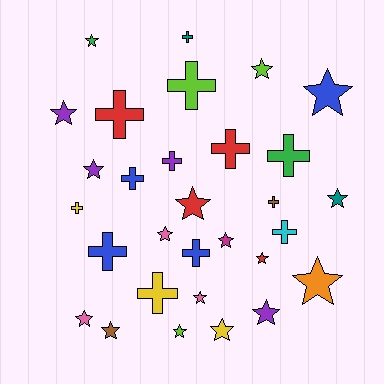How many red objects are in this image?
There are 4 red objects.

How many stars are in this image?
There are 17 stars.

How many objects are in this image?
There are 30 objects.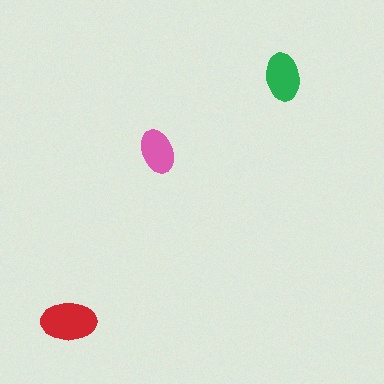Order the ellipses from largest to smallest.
the red one, the green one, the pink one.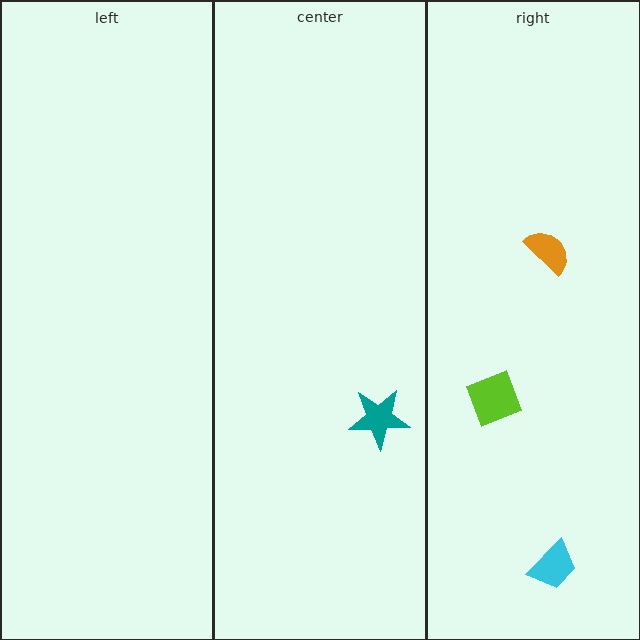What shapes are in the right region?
The cyan trapezoid, the orange semicircle, the lime diamond.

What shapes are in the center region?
The teal star.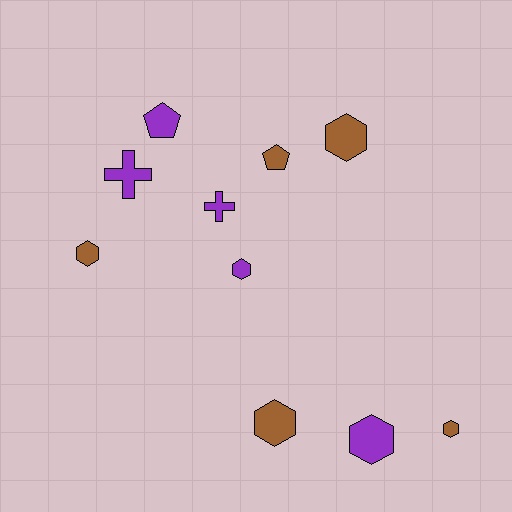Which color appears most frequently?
Brown, with 5 objects.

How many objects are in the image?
There are 10 objects.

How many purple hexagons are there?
There are 2 purple hexagons.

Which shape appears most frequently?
Hexagon, with 6 objects.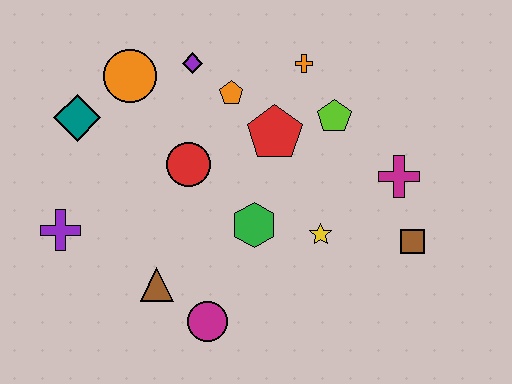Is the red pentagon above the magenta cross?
Yes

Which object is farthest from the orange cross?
The purple cross is farthest from the orange cross.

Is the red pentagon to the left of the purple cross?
No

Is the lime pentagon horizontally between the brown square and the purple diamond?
Yes